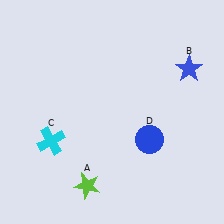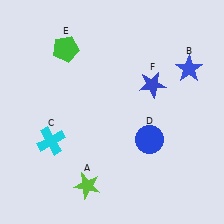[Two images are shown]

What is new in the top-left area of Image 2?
A green pentagon (E) was added in the top-left area of Image 2.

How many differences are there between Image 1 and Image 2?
There are 2 differences between the two images.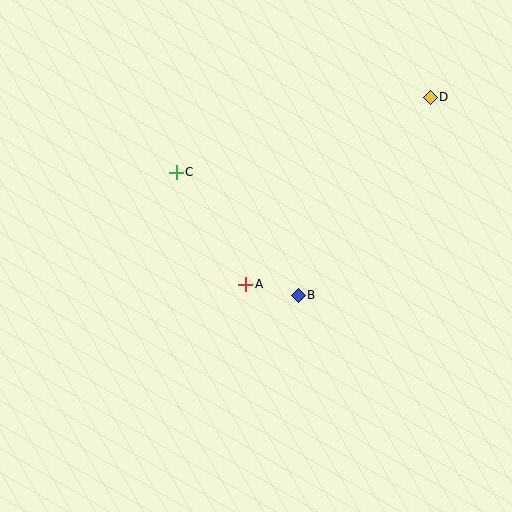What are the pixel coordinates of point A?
Point A is at (246, 284).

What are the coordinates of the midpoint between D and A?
The midpoint between D and A is at (338, 191).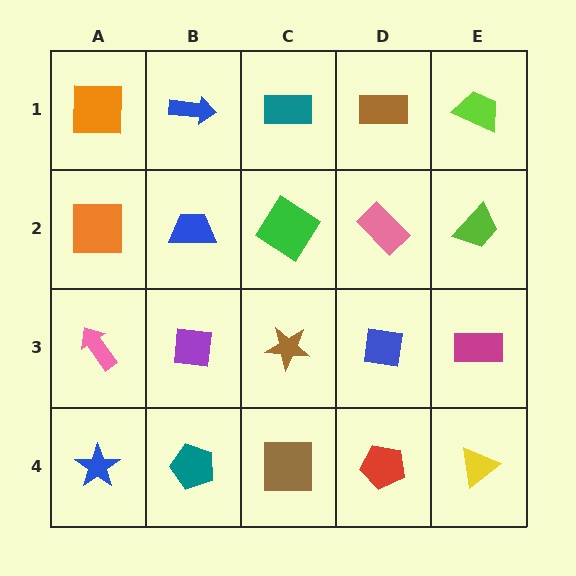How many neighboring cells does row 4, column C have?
3.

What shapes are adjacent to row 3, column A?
An orange square (row 2, column A), a blue star (row 4, column A), a purple square (row 3, column B).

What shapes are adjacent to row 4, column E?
A magenta rectangle (row 3, column E), a red pentagon (row 4, column D).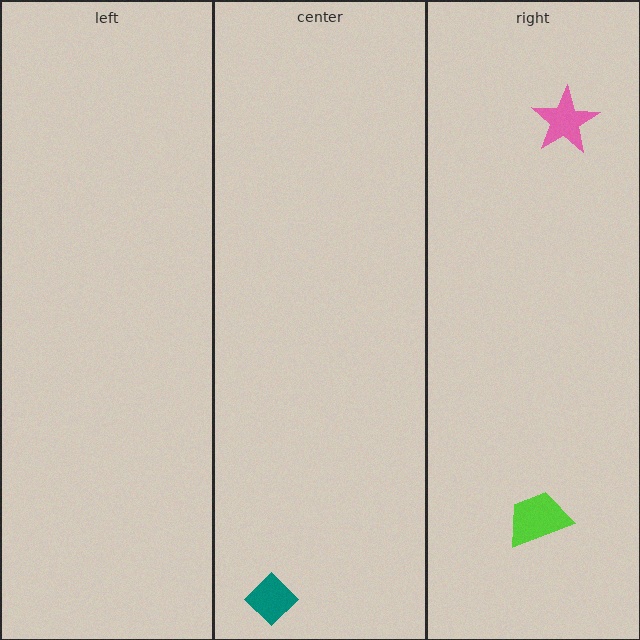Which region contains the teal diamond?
The center region.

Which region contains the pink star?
The right region.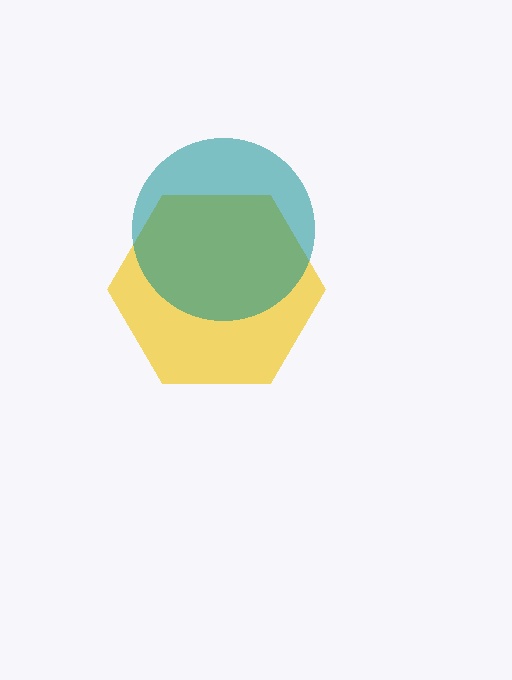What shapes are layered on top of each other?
The layered shapes are: a yellow hexagon, a teal circle.